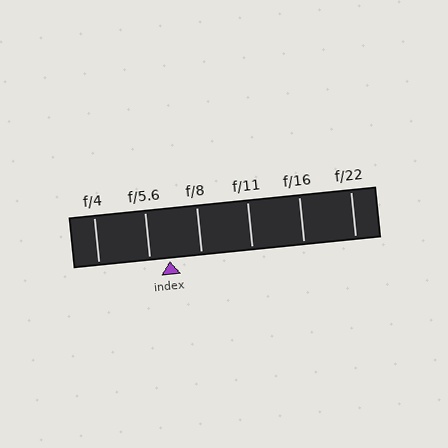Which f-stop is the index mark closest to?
The index mark is closest to f/5.6.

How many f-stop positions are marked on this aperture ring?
There are 6 f-stop positions marked.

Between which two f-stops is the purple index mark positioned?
The index mark is between f/5.6 and f/8.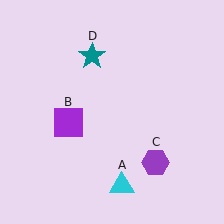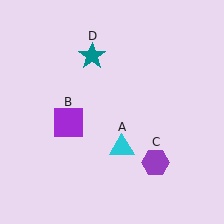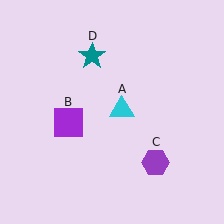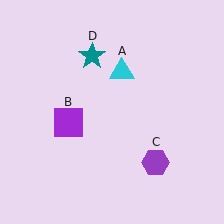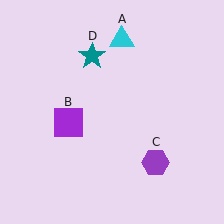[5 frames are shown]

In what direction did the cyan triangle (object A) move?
The cyan triangle (object A) moved up.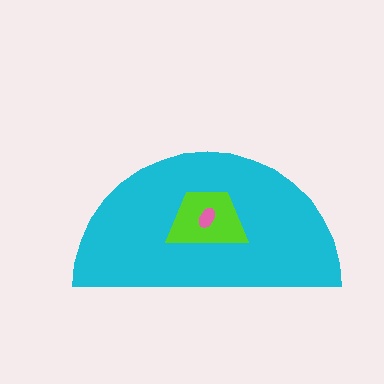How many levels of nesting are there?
3.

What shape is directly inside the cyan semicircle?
The lime trapezoid.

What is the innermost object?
The pink ellipse.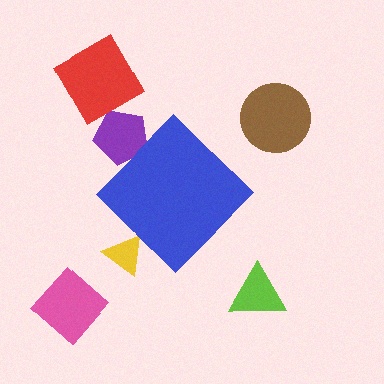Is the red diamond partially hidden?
No, the red diamond is fully visible.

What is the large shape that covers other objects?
A blue diamond.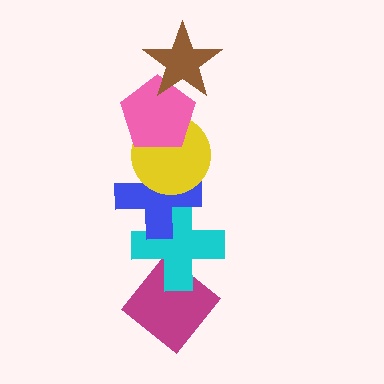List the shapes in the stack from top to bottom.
From top to bottom: the brown star, the pink pentagon, the yellow circle, the blue cross, the cyan cross, the magenta diamond.